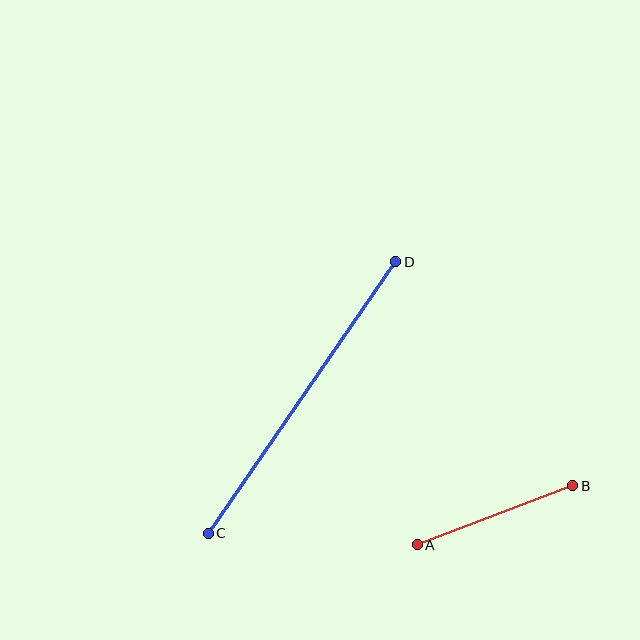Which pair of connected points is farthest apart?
Points C and D are farthest apart.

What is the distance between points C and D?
The distance is approximately 330 pixels.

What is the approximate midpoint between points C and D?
The midpoint is at approximately (302, 397) pixels.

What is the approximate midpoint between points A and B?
The midpoint is at approximately (495, 515) pixels.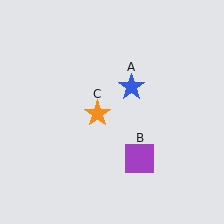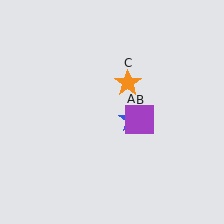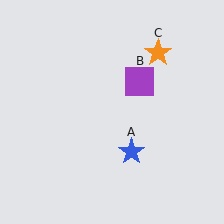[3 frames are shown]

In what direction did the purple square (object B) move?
The purple square (object B) moved up.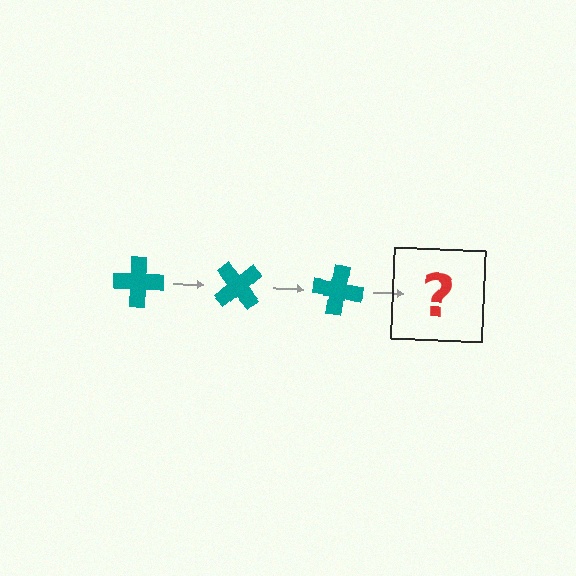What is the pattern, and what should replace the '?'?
The pattern is that the cross rotates 50 degrees each step. The '?' should be a teal cross rotated 150 degrees.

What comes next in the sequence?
The next element should be a teal cross rotated 150 degrees.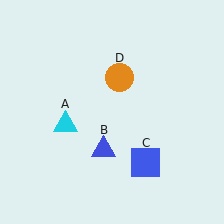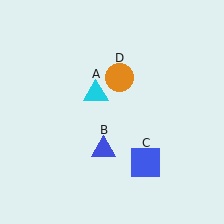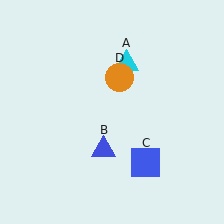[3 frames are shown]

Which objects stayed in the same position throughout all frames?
Blue triangle (object B) and blue square (object C) and orange circle (object D) remained stationary.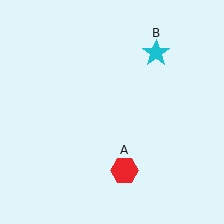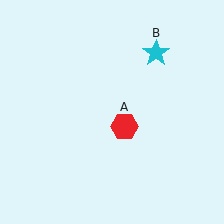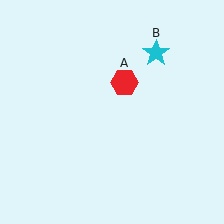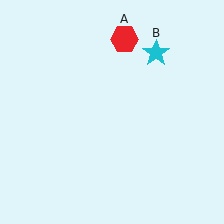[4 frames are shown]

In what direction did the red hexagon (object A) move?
The red hexagon (object A) moved up.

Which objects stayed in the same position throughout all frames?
Cyan star (object B) remained stationary.